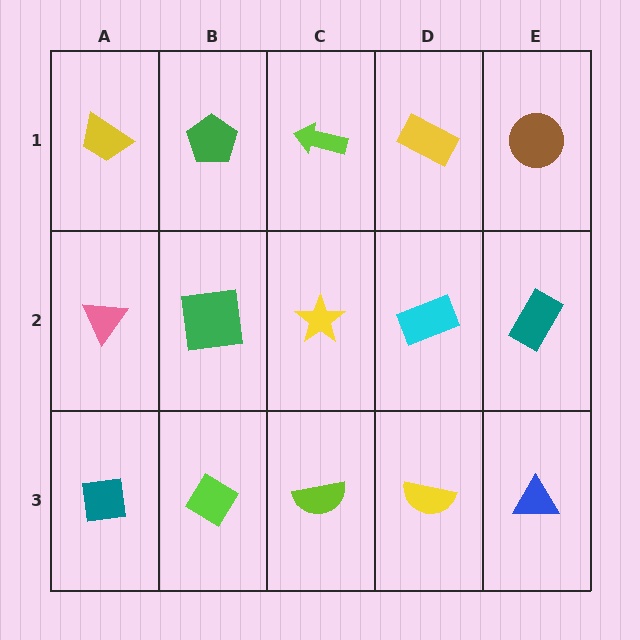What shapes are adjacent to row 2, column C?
A lime arrow (row 1, column C), a lime semicircle (row 3, column C), a green square (row 2, column B), a cyan rectangle (row 2, column D).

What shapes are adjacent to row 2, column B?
A green pentagon (row 1, column B), a lime diamond (row 3, column B), a pink triangle (row 2, column A), a yellow star (row 2, column C).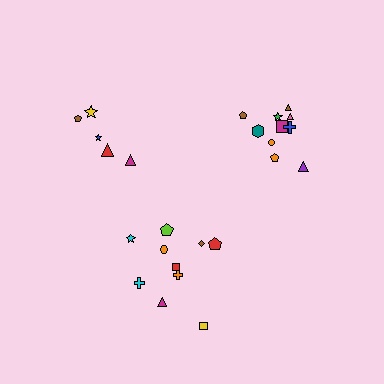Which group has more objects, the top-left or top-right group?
The top-right group.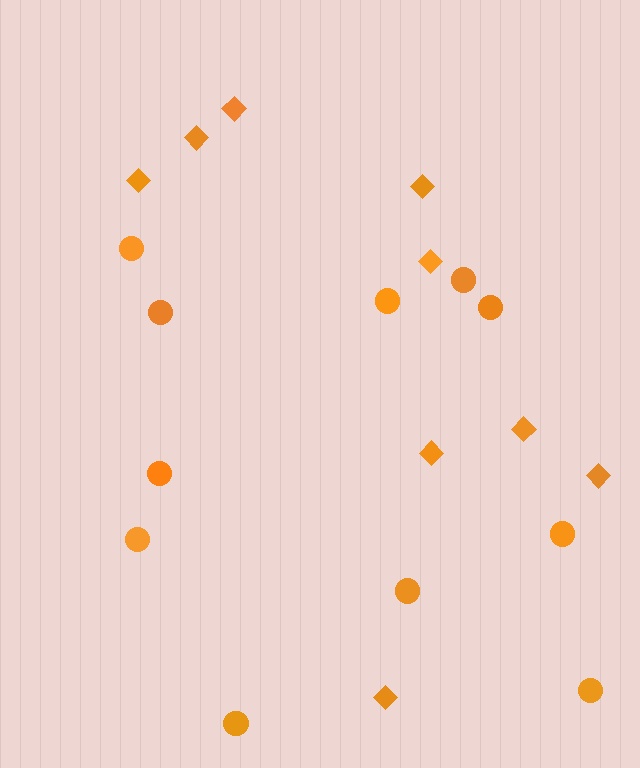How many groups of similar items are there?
There are 2 groups: one group of circles (11) and one group of diamonds (9).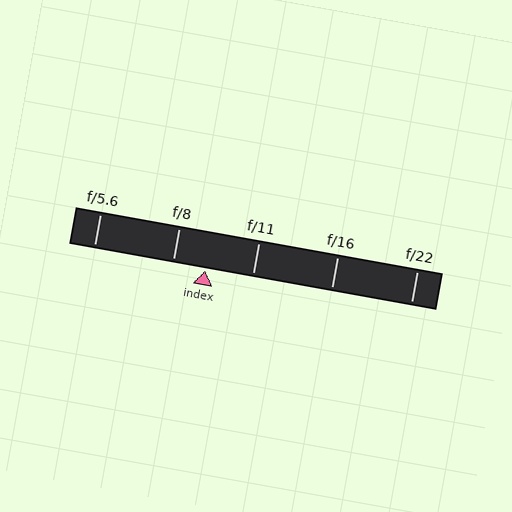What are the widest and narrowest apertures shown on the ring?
The widest aperture shown is f/5.6 and the narrowest is f/22.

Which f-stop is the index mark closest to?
The index mark is closest to f/8.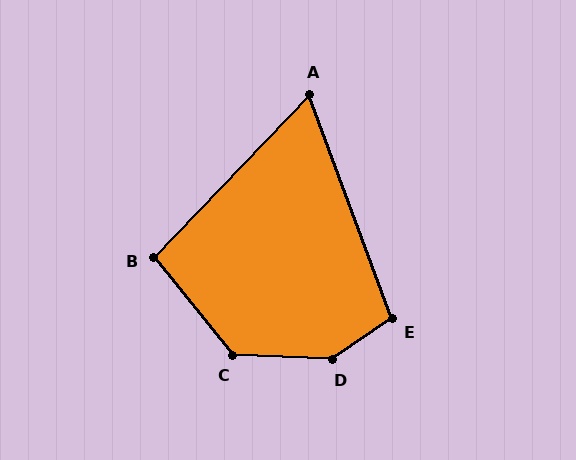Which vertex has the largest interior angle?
D, at approximately 143 degrees.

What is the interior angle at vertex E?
Approximately 104 degrees (obtuse).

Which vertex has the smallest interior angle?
A, at approximately 64 degrees.